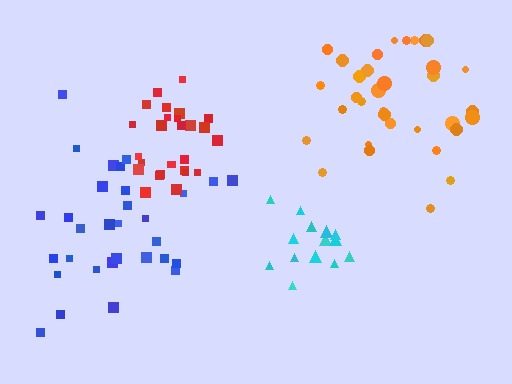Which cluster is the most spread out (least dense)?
Blue.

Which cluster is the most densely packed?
Red.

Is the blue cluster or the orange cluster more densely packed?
Orange.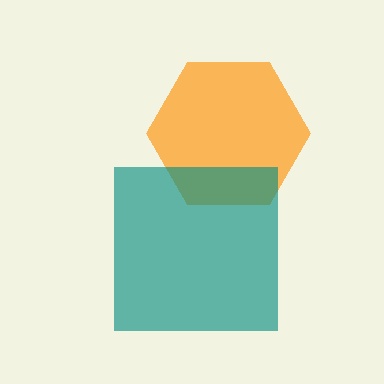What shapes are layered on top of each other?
The layered shapes are: an orange hexagon, a teal square.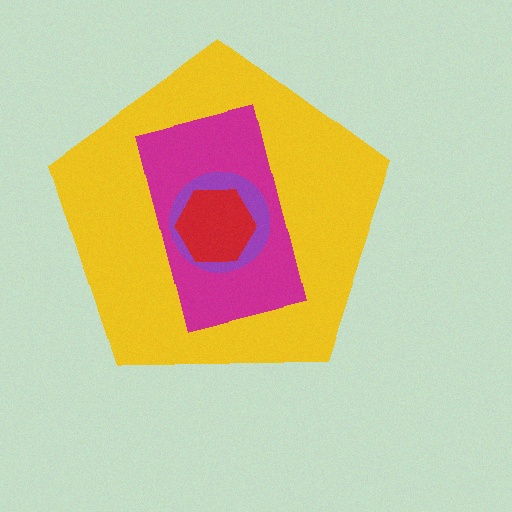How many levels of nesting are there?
4.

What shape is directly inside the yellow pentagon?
The magenta rectangle.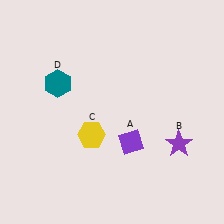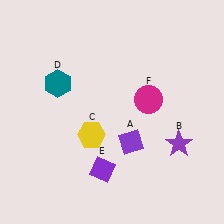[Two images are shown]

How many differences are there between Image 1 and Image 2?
There are 2 differences between the two images.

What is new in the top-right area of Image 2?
A magenta circle (F) was added in the top-right area of Image 2.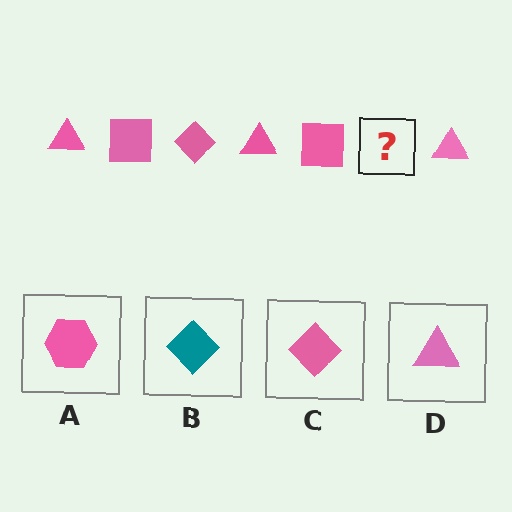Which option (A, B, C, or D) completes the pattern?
C.